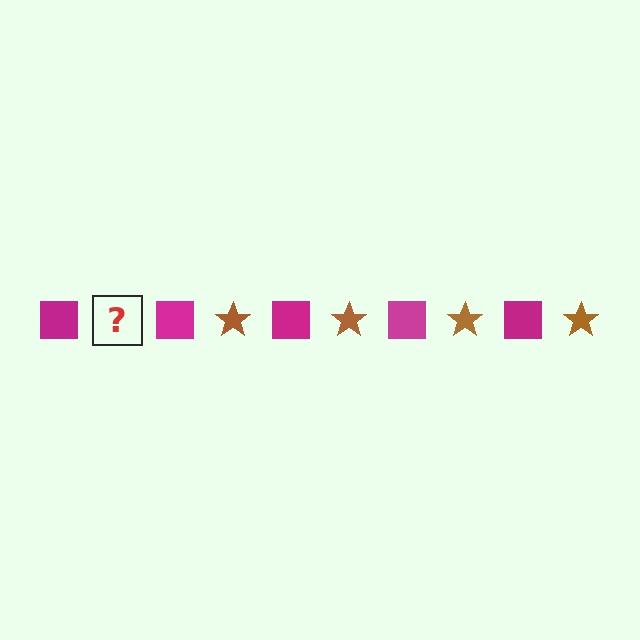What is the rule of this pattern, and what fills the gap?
The rule is that the pattern alternates between magenta square and brown star. The gap should be filled with a brown star.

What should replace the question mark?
The question mark should be replaced with a brown star.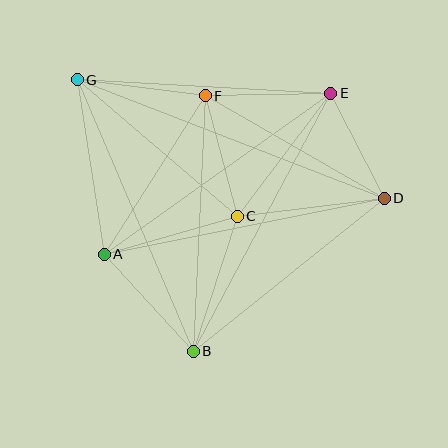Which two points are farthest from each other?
Points D and G are farthest from each other.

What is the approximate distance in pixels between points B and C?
The distance between B and C is approximately 142 pixels.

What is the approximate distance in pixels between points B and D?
The distance between B and D is approximately 245 pixels.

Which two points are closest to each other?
Points D and E are closest to each other.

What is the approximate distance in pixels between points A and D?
The distance between A and D is approximately 285 pixels.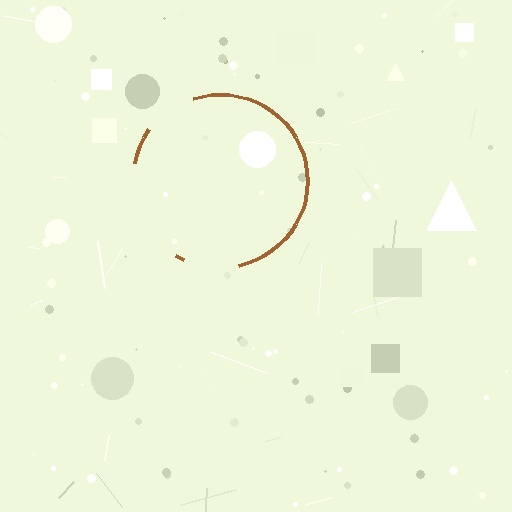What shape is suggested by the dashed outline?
The dashed outline suggests a circle.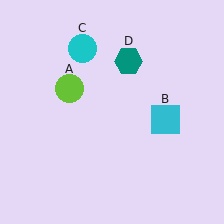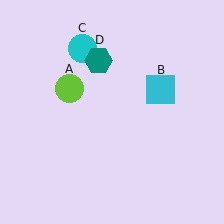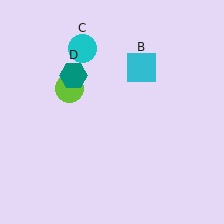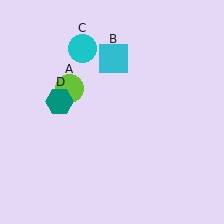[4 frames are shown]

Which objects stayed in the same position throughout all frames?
Lime circle (object A) and cyan circle (object C) remained stationary.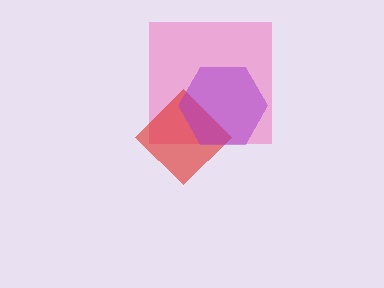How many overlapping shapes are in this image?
There are 3 overlapping shapes in the image.